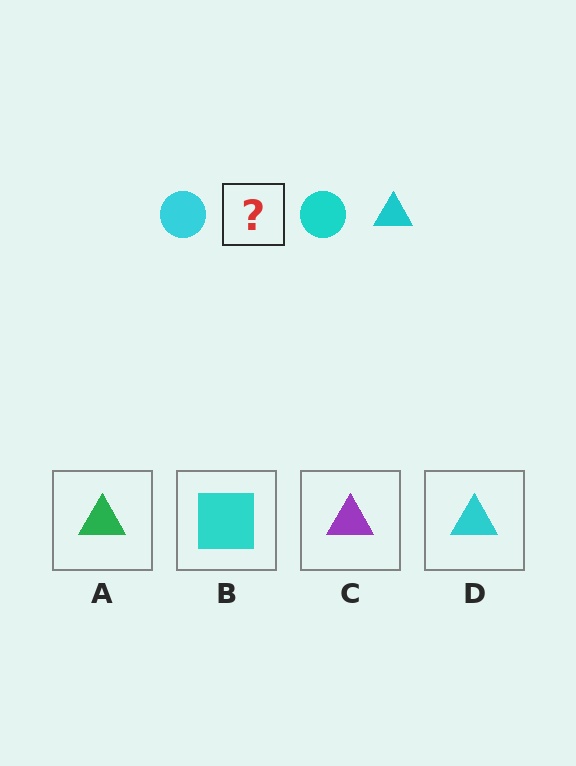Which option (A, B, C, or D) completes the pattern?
D.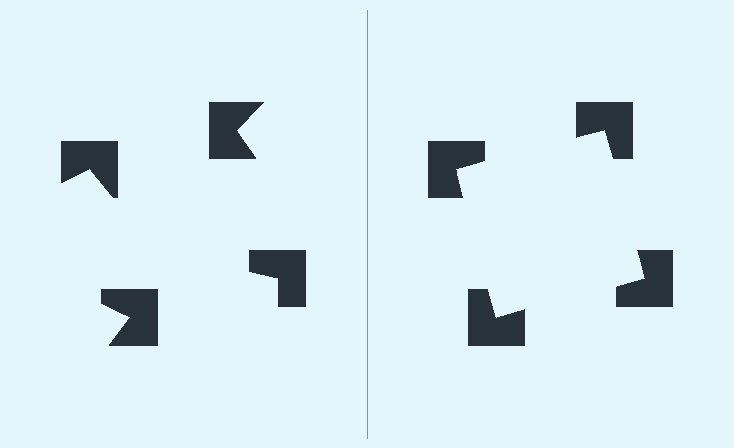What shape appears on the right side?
An illusory square.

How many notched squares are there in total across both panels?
8 — 4 on each side.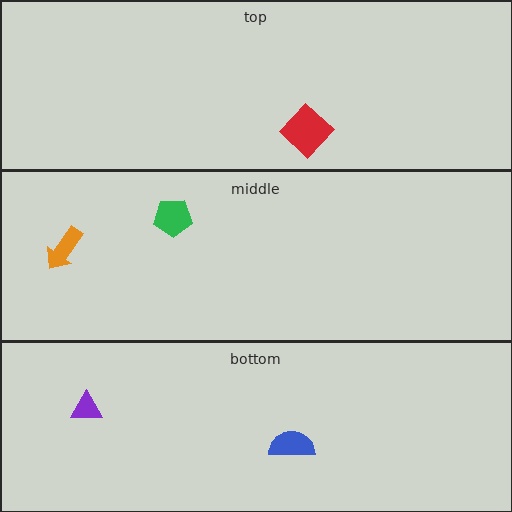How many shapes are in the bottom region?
2.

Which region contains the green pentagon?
The middle region.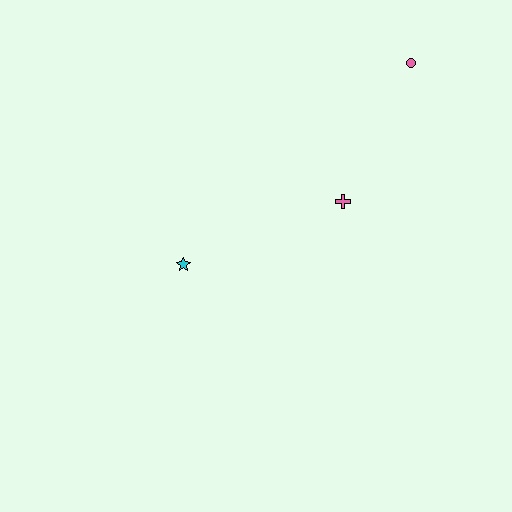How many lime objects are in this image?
There are no lime objects.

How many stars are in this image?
There is 1 star.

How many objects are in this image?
There are 3 objects.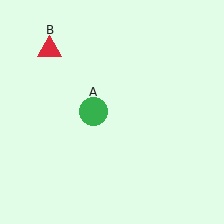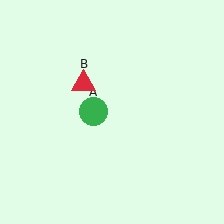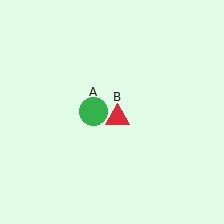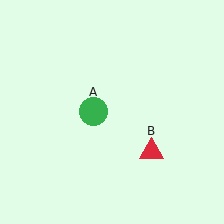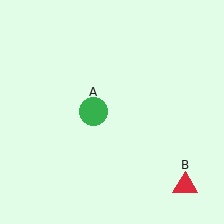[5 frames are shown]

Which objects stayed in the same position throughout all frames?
Green circle (object A) remained stationary.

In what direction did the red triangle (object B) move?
The red triangle (object B) moved down and to the right.